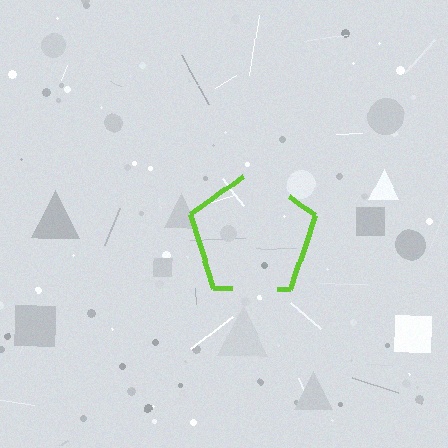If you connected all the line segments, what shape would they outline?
They would outline a pentagon.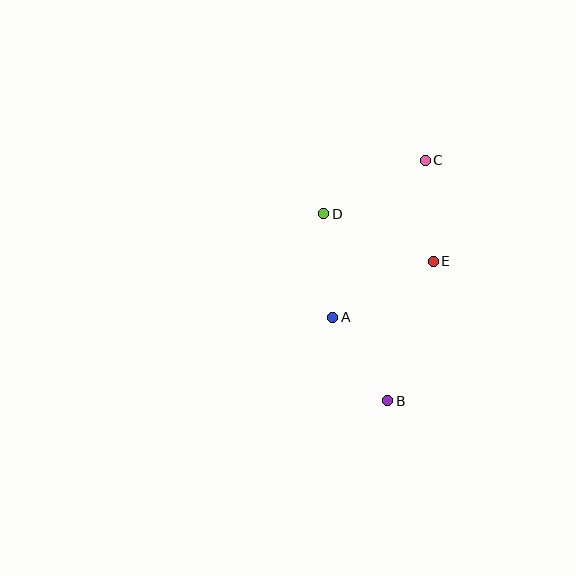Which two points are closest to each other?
Points A and B are closest to each other.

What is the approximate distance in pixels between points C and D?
The distance between C and D is approximately 115 pixels.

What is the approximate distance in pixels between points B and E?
The distance between B and E is approximately 146 pixels.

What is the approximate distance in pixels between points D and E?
The distance between D and E is approximately 119 pixels.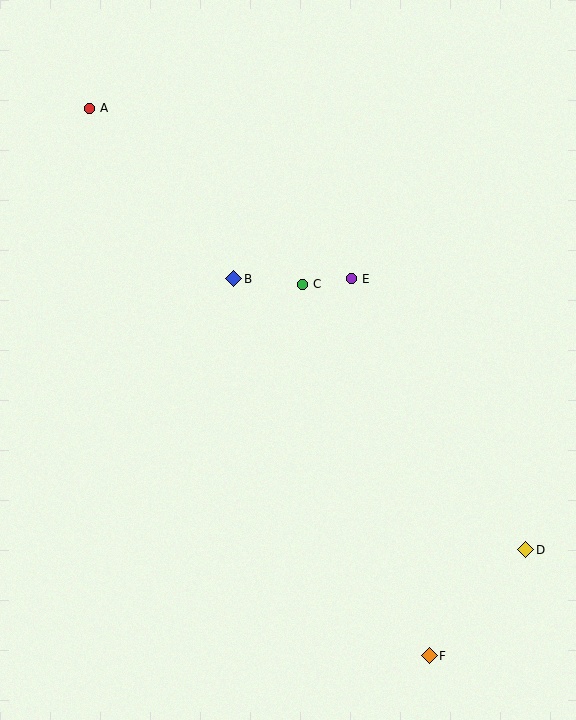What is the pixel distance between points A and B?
The distance between A and B is 223 pixels.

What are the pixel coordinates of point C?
Point C is at (303, 284).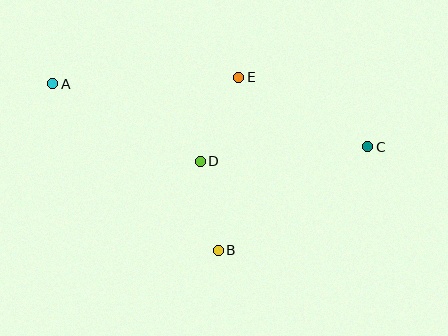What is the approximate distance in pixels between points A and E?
The distance between A and E is approximately 186 pixels.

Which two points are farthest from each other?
Points A and C are farthest from each other.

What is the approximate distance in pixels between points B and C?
The distance between B and C is approximately 182 pixels.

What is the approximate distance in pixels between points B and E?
The distance between B and E is approximately 174 pixels.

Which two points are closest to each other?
Points B and D are closest to each other.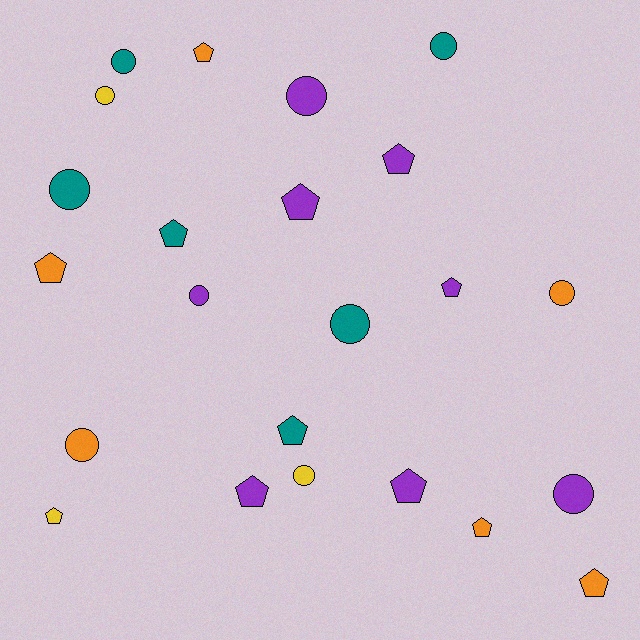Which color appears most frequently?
Purple, with 8 objects.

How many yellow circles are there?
There are 2 yellow circles.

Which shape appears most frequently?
Pentagon, with 12 objects.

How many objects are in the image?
There are 23 objects.